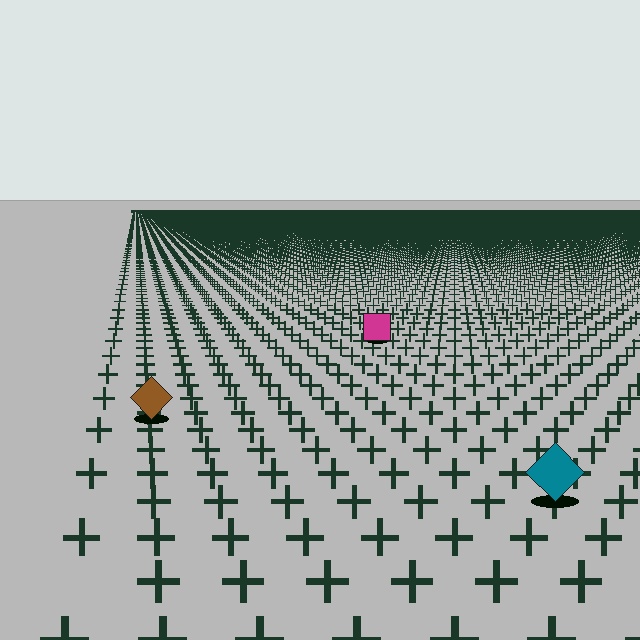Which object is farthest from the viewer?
The magenta square is farthest from the viewer. It appears smaller and the ground texture around it is denser.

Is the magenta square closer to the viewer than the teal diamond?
No. The teal diamond is closer — you can tell from the texture gradient: the ground texture is coarser near it.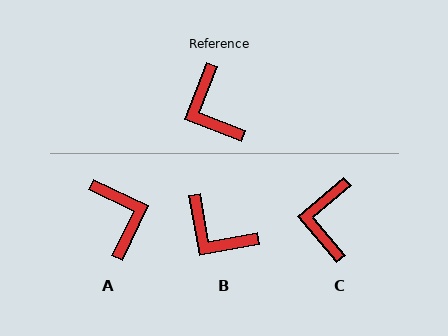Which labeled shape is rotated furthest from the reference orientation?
A, about 176 degrees away.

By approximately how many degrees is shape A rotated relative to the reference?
Approximately 176 degrees counter-clockwise.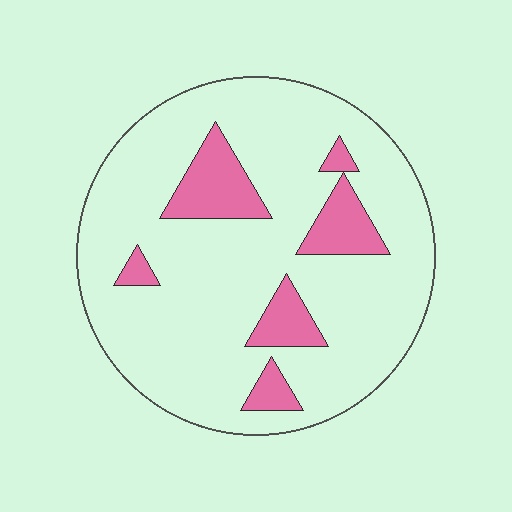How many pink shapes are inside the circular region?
6.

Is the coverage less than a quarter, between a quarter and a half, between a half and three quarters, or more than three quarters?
Less than a quarter.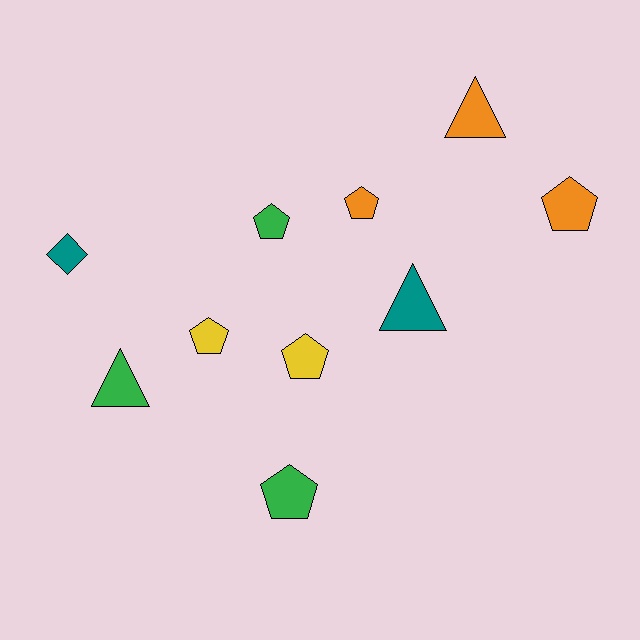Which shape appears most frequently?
Pentagon, with 6 objects.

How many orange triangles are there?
There is 1 orange triangle.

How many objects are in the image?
There are 10 objects.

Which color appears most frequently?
Orange, with 3 objects.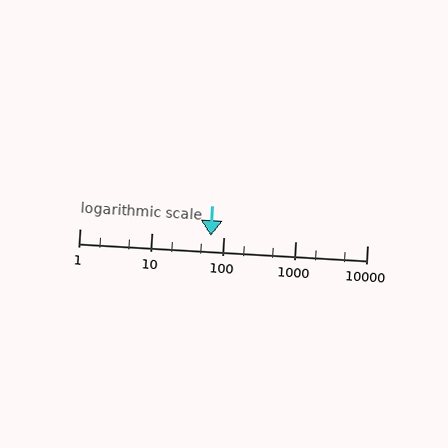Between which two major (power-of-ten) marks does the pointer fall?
The pointer is between 10 and 100.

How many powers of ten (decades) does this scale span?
The scale spans 4 decades, from 1 to 10000.